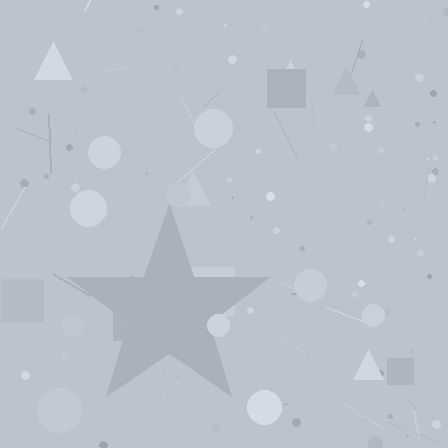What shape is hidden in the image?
A star is hidden in the image.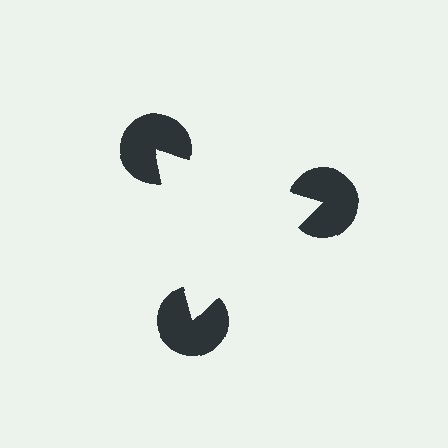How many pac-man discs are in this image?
There are 3 — one at each vertex of the illusory triangle.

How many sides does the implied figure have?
3 sides.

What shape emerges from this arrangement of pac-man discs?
An illusory triangle — its edges are inferred from the aligned wedge cuts in the pac-man discs, not physically drawn.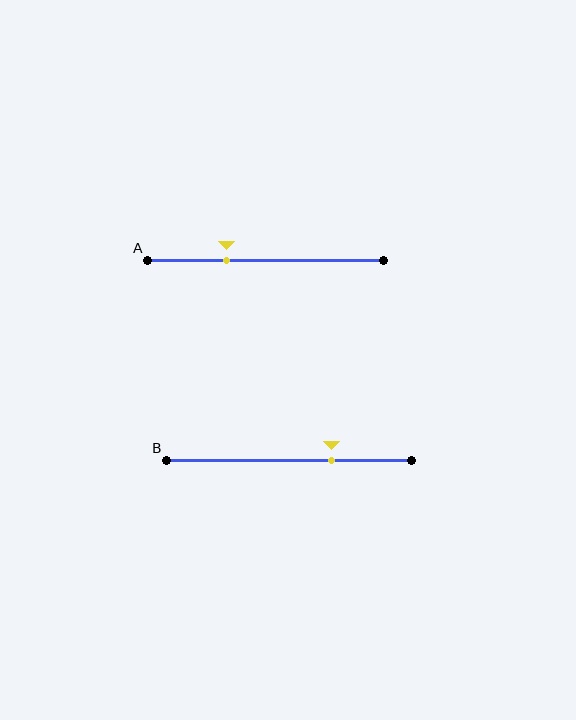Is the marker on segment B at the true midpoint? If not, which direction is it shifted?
No, the marker on segment B is shifted to the right by about 17% of the segment length.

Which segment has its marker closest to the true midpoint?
Segment A has its marker closest to the true midpoint.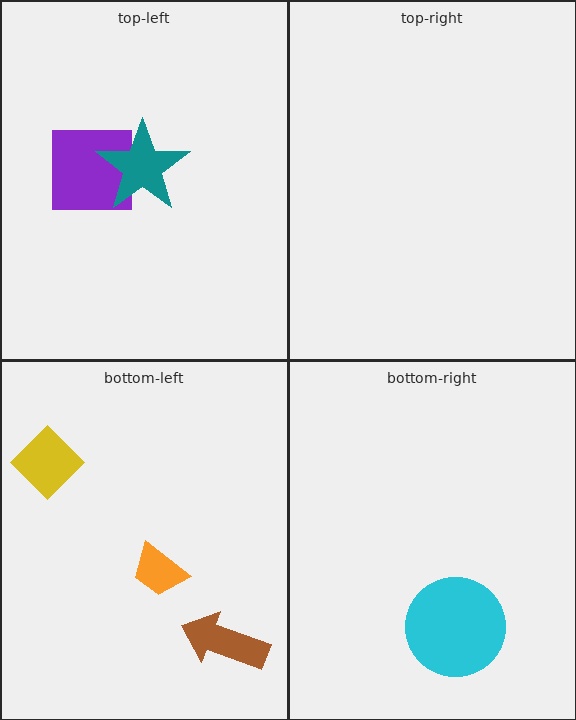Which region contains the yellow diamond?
The bottom-left region.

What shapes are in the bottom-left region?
The yellow diamond, the orange trapezoid, the brown arrow.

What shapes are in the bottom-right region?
The cyan circle.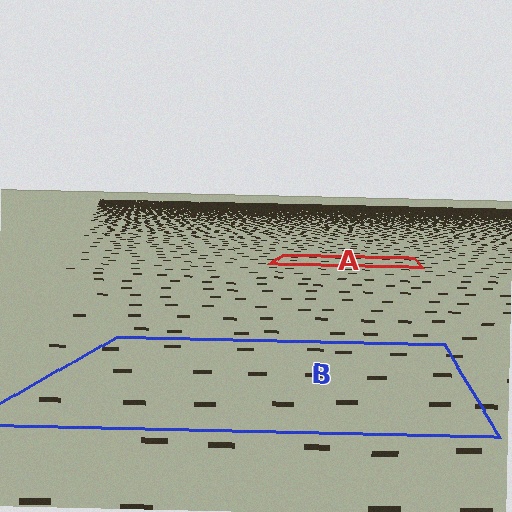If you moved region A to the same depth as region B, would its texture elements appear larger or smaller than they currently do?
They would appear larger. At a closer depth, the same texture elements are projected at a bigger on-screen size.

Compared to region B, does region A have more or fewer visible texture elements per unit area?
Region A has more texture elements per unit area — they are packed more densely because it is farther away.